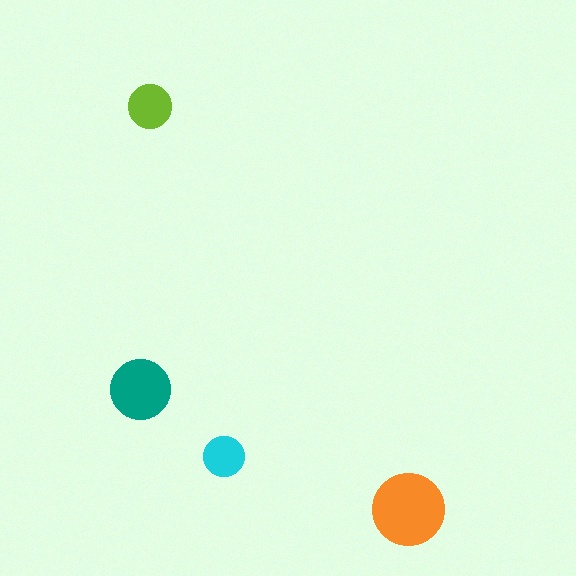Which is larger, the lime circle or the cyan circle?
The lime one.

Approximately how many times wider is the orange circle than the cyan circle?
About 2 times wider.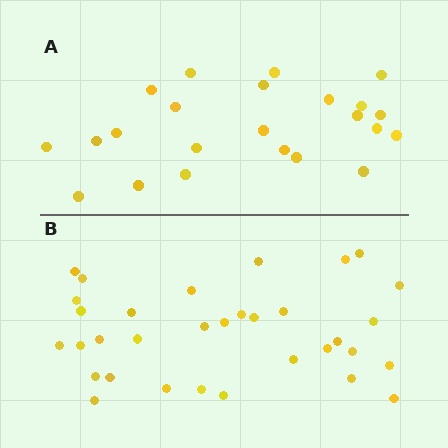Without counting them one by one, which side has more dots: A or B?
Region B (the bottom region) has more dots.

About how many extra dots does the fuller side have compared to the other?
Region B has roughly 10 or so more dots than region A.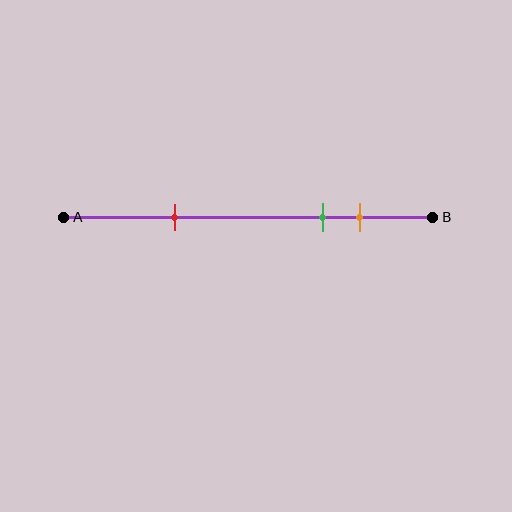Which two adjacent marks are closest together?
The green and orange marks are the closest adjacent pair.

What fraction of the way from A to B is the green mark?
The green mark is approximately 70% (0.7) of the way from A to B.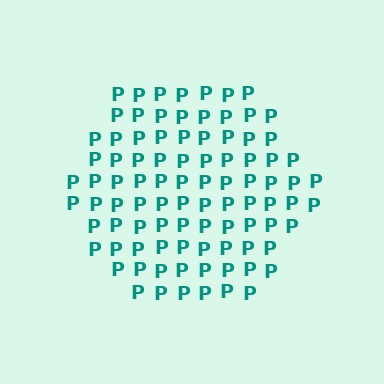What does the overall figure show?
The overall figure shows a hexagon.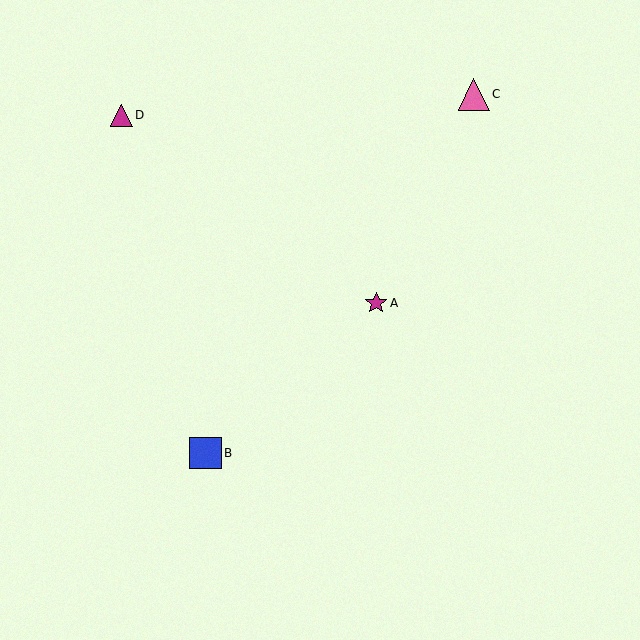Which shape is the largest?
The blue square (labeled B) is the largest.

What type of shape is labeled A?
Shape A is a magenta star.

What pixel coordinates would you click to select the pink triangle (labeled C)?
Click at (474, 94) to select the pink triangle C.